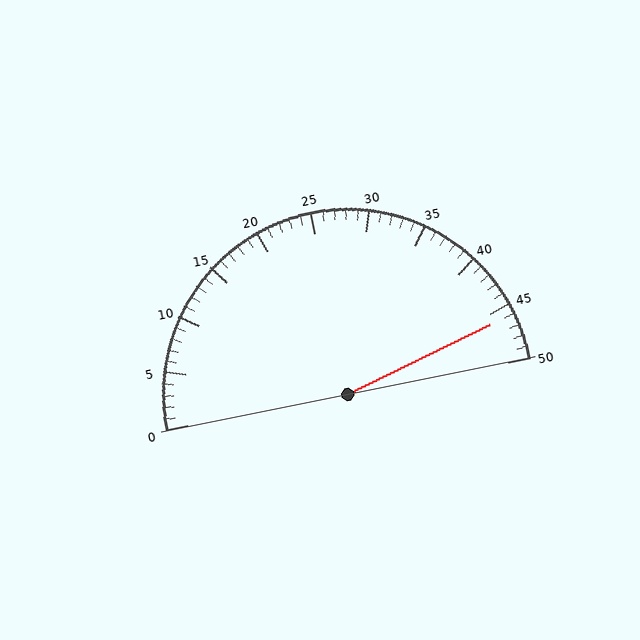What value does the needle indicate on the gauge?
The needle indicates approximately 46.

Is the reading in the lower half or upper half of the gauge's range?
The reading is in the upper half of the range (0 to 50).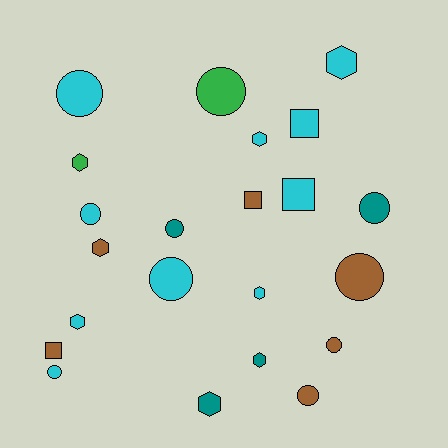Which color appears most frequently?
Cyan, with 10 objects.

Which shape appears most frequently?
Circle, with 10 objects.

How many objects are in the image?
There are 22 objects.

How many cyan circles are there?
There are 4 cyan circles.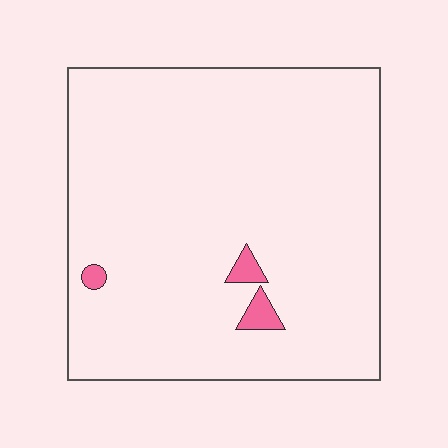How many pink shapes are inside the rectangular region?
3.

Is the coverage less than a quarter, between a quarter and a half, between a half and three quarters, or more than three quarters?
Less than a quarter.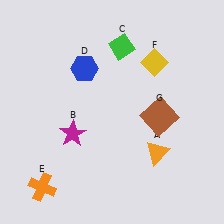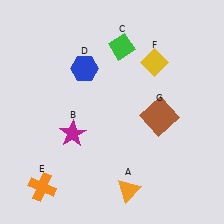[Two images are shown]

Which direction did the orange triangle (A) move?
The orange triangle (A) moved down.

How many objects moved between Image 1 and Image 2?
1 object moved between the two images.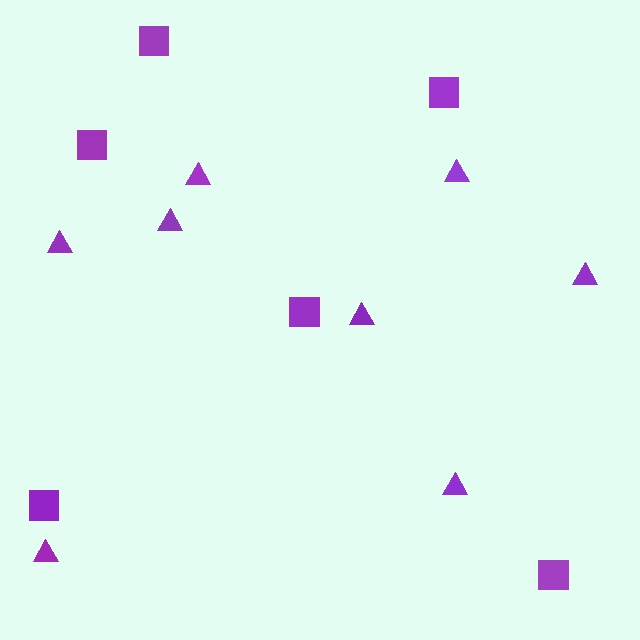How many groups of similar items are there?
There are 2 groups: one group of triangles (8) and one group of squares (6).